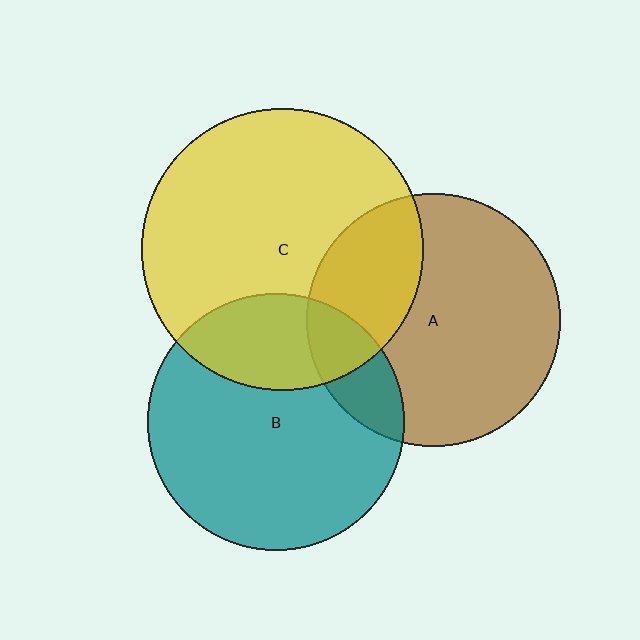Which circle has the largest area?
Circle C (yellow).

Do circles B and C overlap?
Yes.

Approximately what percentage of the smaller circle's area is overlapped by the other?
Approximately 25%.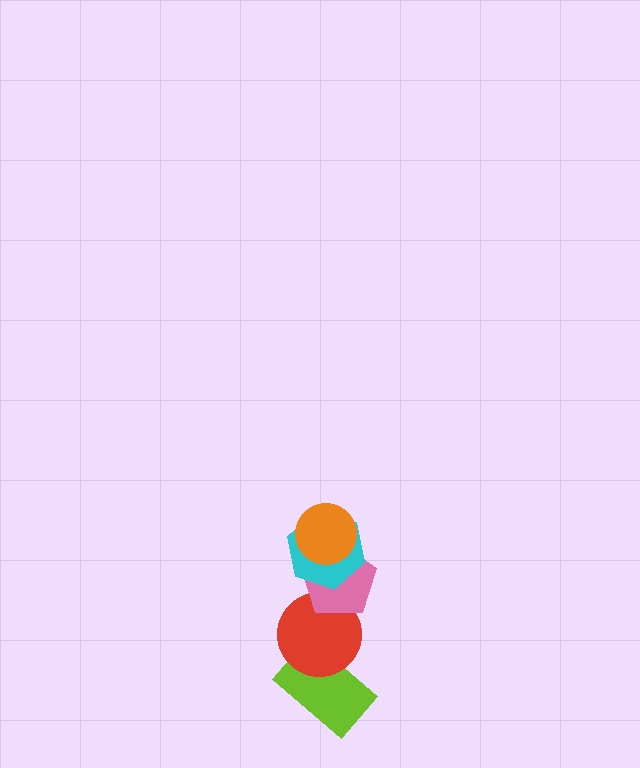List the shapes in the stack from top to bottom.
From top to bottom: the orange circle, the cyan hexagon, the pink pentagon, the red circle, the lime rectangle.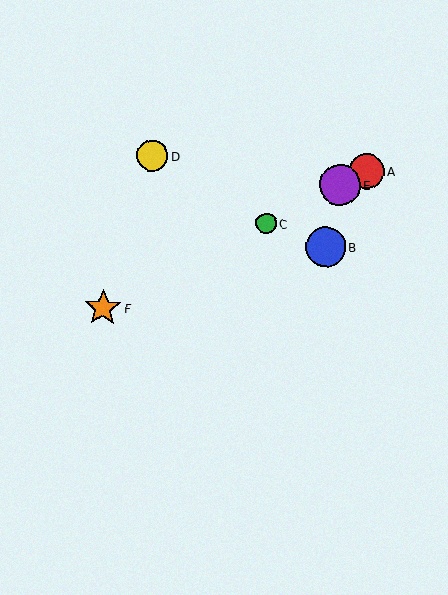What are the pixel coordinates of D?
Object D is at (152, 156).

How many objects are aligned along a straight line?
4 objects (A, C, E, F) are aligned along a straight line.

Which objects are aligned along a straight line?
Objects A, C, E, F are aligned along a straight line.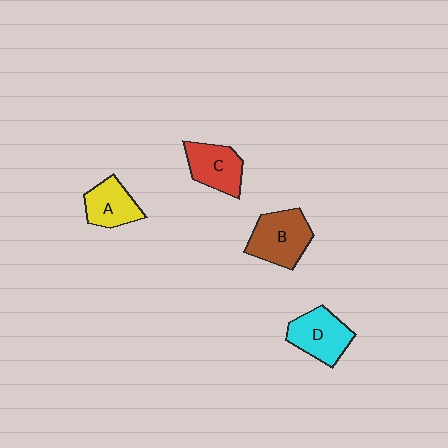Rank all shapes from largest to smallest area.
From largest to smallest: B (brown), D (cyan), C (red), A (yellow).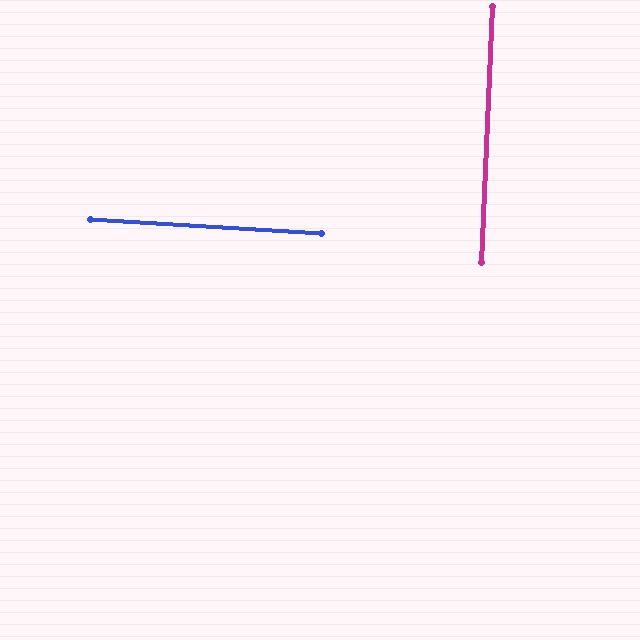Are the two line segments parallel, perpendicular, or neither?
Perpendicular — they meet at approximately 89°.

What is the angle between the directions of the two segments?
Approximately 89 degrees.